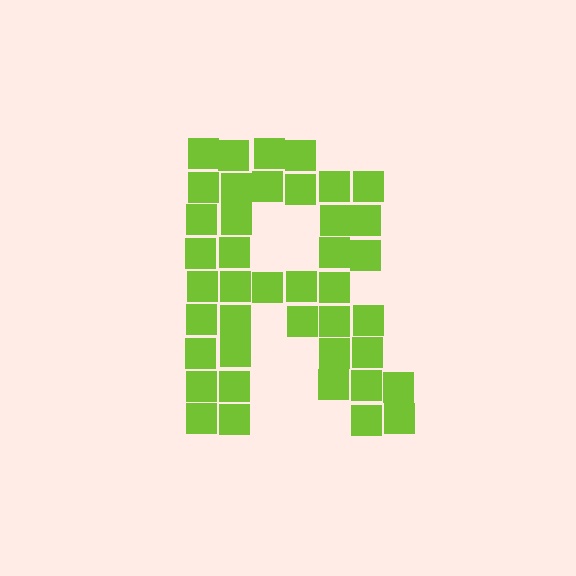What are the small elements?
The small elements are squares.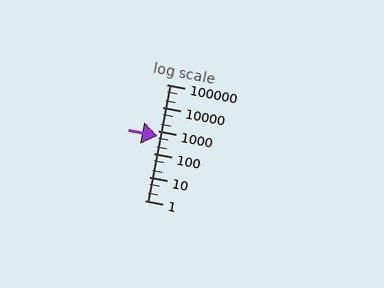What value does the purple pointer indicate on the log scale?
The pointer indicates approximately 580.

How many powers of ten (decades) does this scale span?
The scale spans 5 decades, from 1 to 100000.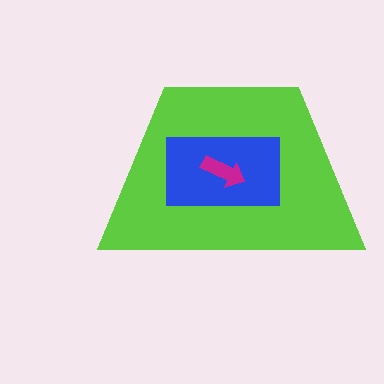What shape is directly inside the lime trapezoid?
The blue rectangle.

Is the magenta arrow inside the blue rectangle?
Yes.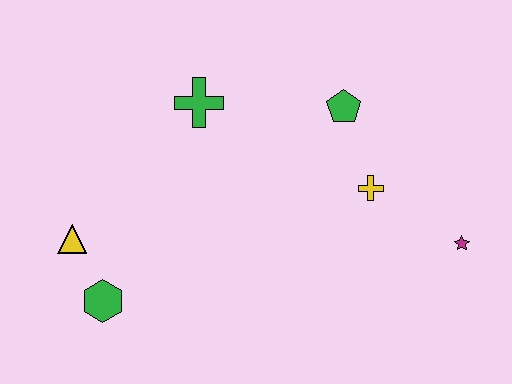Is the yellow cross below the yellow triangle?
No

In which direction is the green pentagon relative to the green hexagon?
The green pentagon is to the right of the green hexagon.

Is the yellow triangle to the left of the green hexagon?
Yes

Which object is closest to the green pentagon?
The yellow cross is closest to the green pentagon.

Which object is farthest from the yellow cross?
The yellow triangle is farthest from the yellow cross.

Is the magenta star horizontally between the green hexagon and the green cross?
No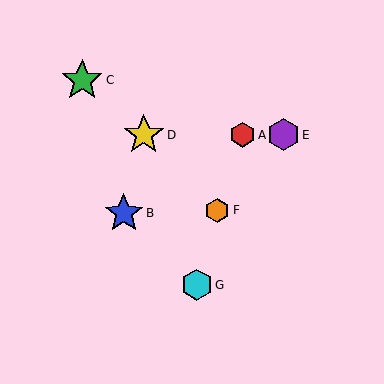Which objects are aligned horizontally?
Objects A, D, E are aligned horizontally.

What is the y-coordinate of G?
Object G is at y≈285.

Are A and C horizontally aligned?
No, A is at y≈135 and C is at y≈80.